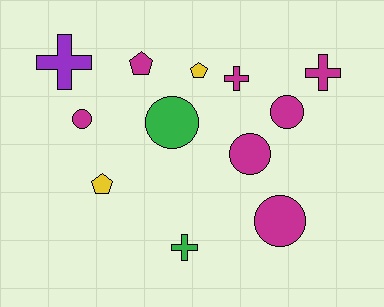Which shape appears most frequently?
Circle, with 5 objects.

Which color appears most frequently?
Magenta, with 7 objects.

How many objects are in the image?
There are 12 objects.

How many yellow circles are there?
There are no yellow circles.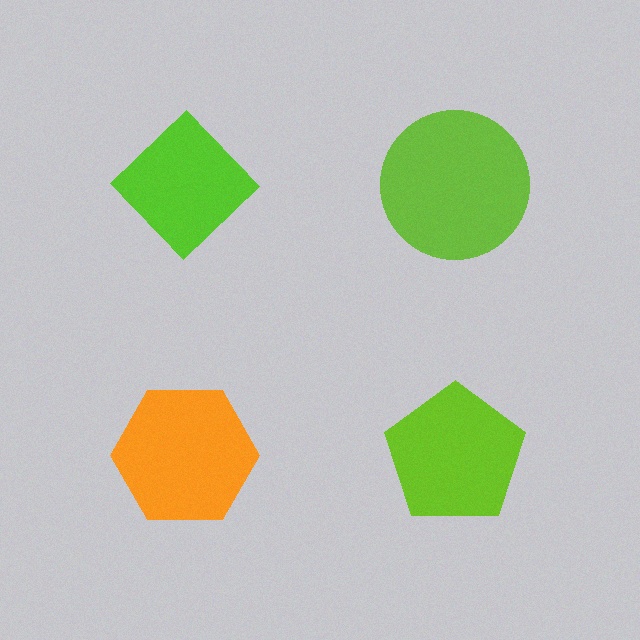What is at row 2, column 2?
A lime pentagon.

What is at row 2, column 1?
An orange hexagon.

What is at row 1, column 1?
A lime diamond.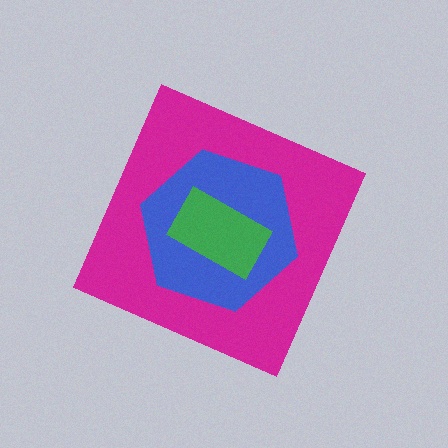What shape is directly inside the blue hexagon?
The green rectangle.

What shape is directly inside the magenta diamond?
The blue hexagon.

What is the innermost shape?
The green rectangle.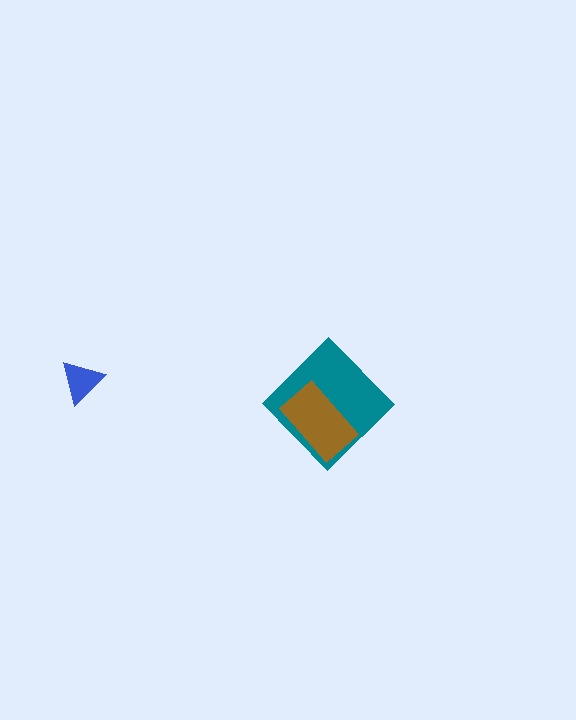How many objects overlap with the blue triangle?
0 objects overlap with the blue triangle.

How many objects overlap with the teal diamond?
1 object overlaps with the teal diamond.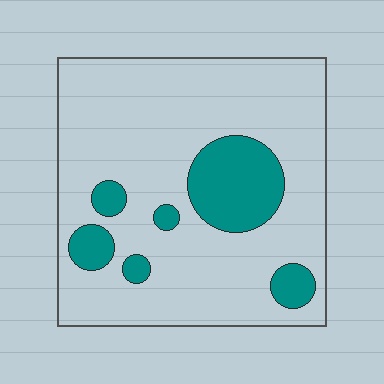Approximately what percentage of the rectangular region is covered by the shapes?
Approximately 20%.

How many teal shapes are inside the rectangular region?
6.